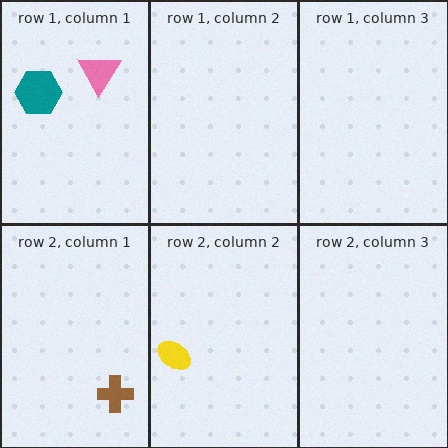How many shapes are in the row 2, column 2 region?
1.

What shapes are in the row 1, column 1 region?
The teal hexagon, the pink triangle.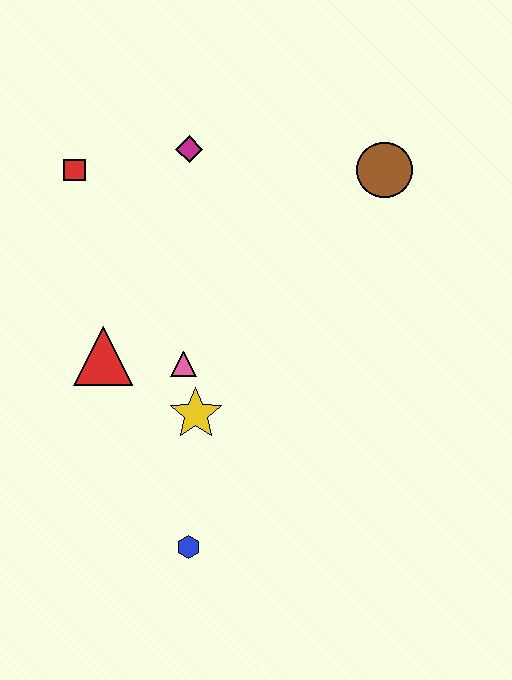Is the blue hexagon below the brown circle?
Yes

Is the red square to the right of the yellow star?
No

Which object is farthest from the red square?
The blue hexagon is farthest from the red square.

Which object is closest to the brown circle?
The magenta diamond is closest to the brown circle.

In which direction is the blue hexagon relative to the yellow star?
The blue hexagon is below the yellow star.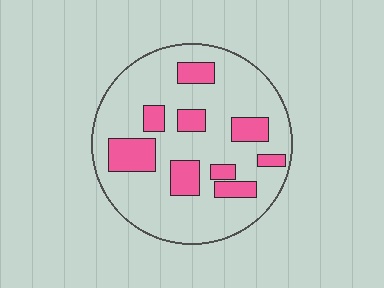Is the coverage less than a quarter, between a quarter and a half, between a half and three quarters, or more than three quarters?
Less than a quarter.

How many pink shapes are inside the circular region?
9.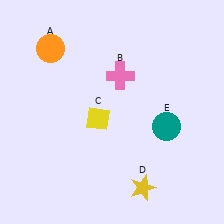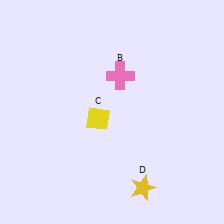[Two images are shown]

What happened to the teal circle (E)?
The teal circle (E) was removed in Image 2. It was in the bottom-right area of Image 1.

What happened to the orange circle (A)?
The orange circle (A) was removed in Image 2. It was in the top-left area of Image 1.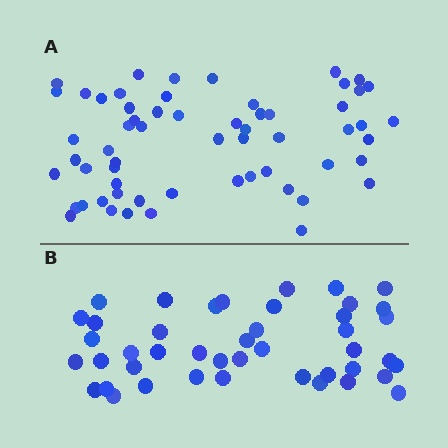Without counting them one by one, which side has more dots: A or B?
Region A (the top region) has more dots.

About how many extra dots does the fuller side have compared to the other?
Region A has approximately 15 more dots than region B.